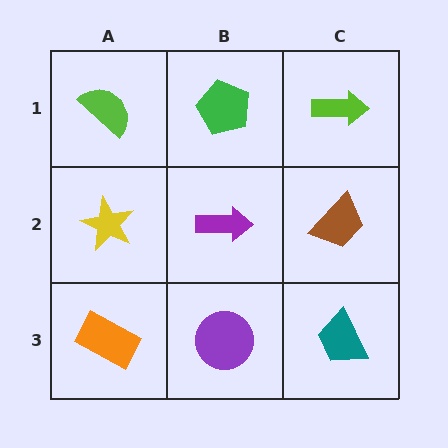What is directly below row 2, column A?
An orange rectangle.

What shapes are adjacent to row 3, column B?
A purple arrow (row 2, column B), an orange rectangle (row 3, column A), a teal trapezoid (row 3, column C).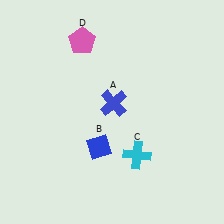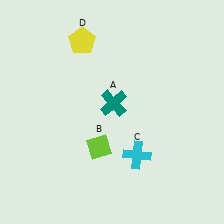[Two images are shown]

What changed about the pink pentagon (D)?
In Image 1, D is pink. In Image 2, it changed to yellow.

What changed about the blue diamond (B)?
In Image 1, B is blue. In Image 2, it changed to lime.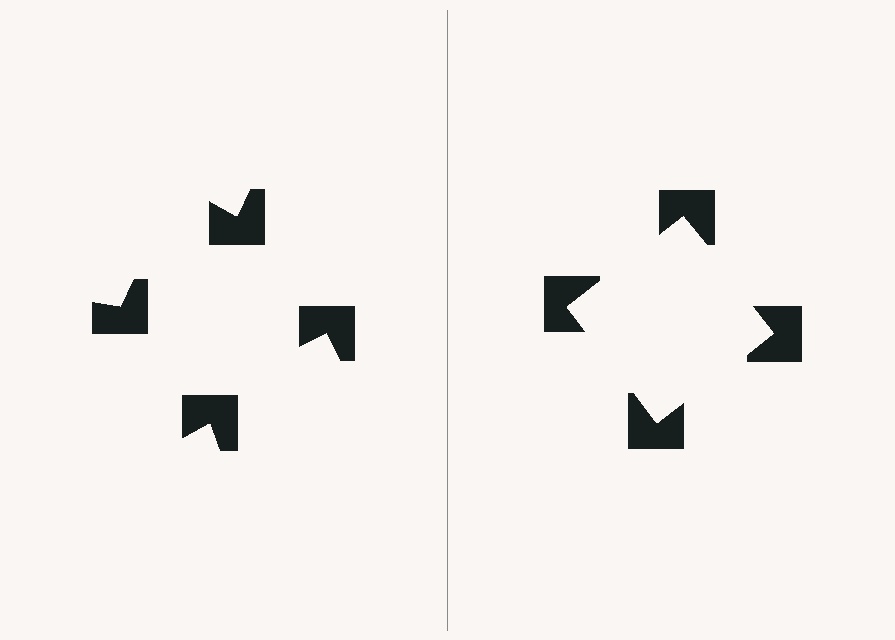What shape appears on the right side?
An illusory square.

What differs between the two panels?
The notched squares are positioned identically on both sides; only the wedge orientations differ. On the right they align to a square; on the left they are misaligned.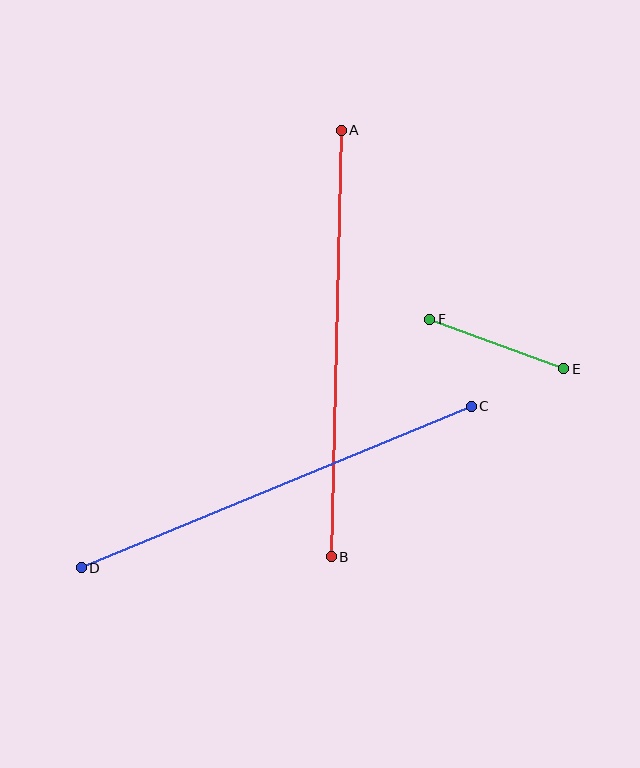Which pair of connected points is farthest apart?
Points A and B are farthest apart.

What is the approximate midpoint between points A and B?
The midpoint is at approximately (336, 343) pixels.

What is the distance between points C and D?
The distance is approximately 422 pixels.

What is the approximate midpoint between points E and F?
The midpoint is at approximately (497, 344) pixels.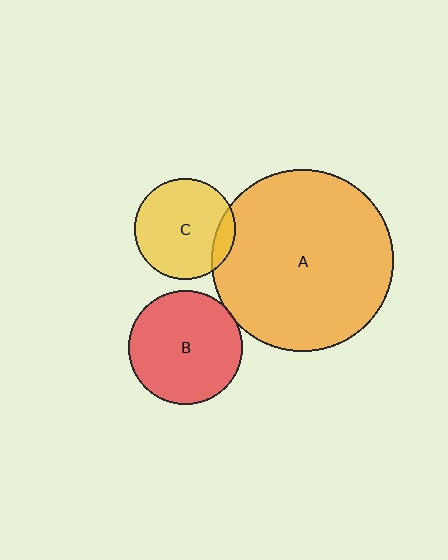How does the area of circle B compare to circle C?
Approximately 1.3 times.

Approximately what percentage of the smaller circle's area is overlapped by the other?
Approximately 5%.